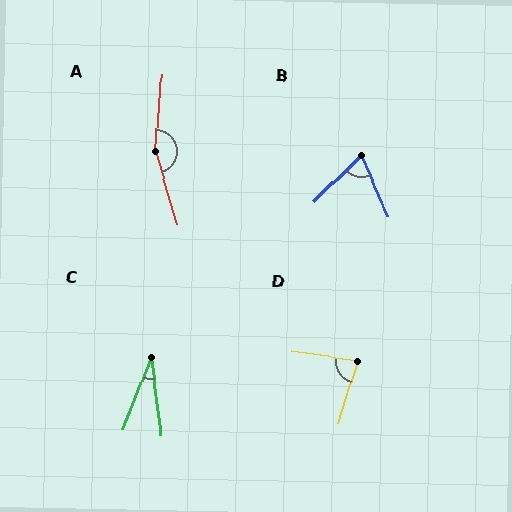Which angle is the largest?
A, at approximately 159 degrees.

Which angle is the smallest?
C, at approximately 29 degrees.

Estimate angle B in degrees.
Approximately 69 degrees.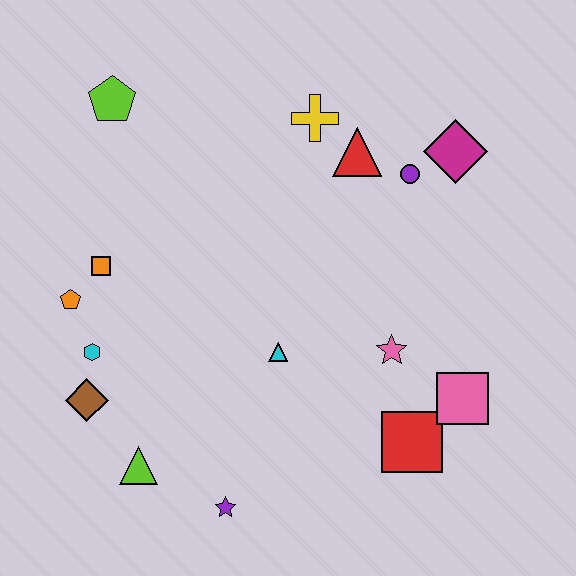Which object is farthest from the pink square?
The lime pentagon is farthest from the pink square.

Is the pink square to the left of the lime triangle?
No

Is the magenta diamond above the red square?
Yes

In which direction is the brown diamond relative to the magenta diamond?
The brown diamond is to the left of the magenta diamond.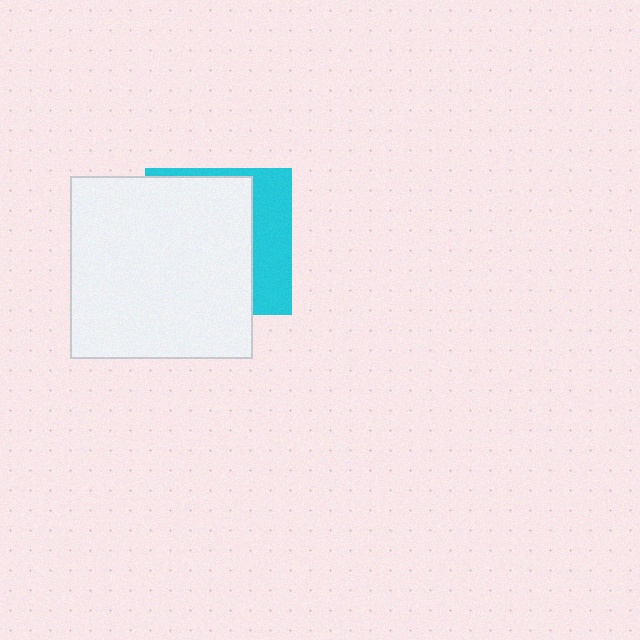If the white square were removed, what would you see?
You would see the complete cyan square.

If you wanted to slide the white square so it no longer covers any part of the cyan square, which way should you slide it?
Slide it left — that is the most direct way to separate the two shapes.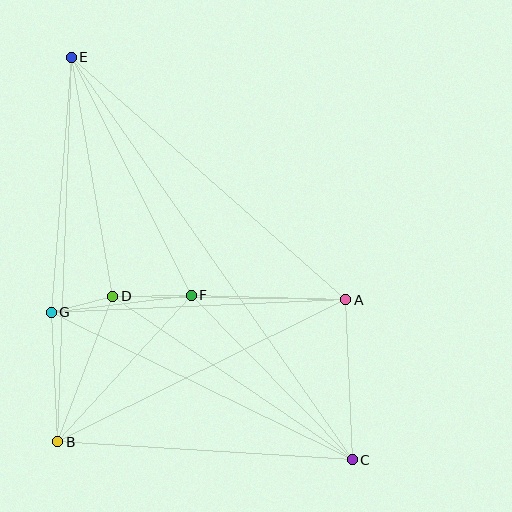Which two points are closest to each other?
Points D and G are closest to each other.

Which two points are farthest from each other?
Points C and E are farthest from each other.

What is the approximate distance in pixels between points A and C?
The distance between A and C is approximately 160 pixels.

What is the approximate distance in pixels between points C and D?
The distance between C and D is approximately 290 pixels.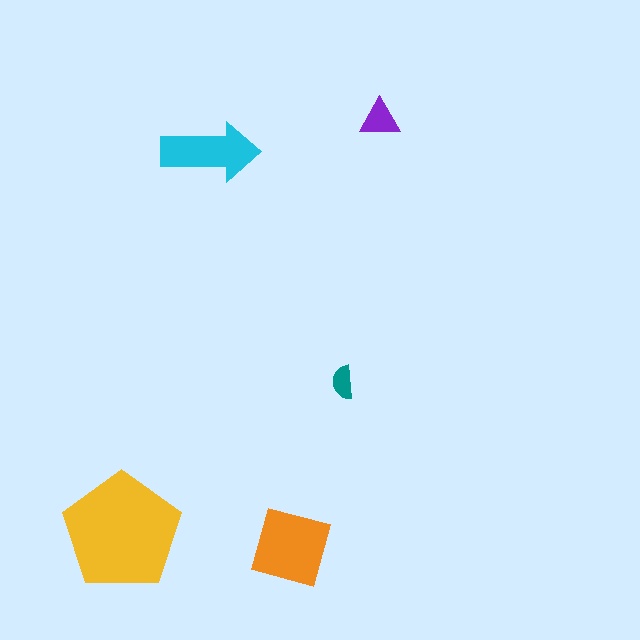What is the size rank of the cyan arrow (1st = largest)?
3rd.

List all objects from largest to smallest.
The yellow pentagon, the orange diamond, the cyan arrow, the purple triangle, the teal semicircle.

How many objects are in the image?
There are 5 objects in the image.